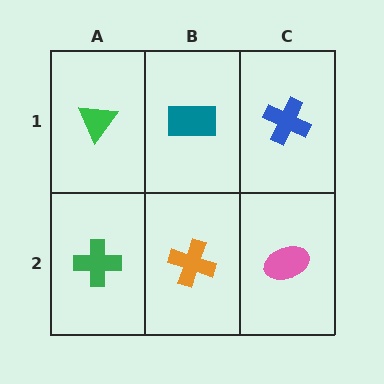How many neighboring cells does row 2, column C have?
2.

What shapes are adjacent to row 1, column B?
An orange cross (row 2, column B), a green triangle (row 1, column A), a blue cross (row 1, column C).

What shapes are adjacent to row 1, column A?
A green cross (row 2, column A), a teal rectangle (row 1, column B).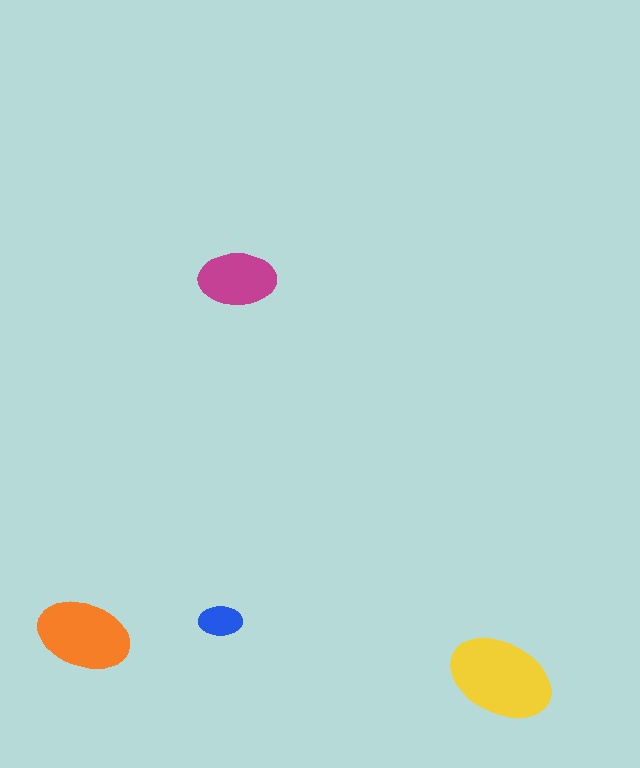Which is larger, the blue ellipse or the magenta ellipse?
The magenta one.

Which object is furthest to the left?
The orange ellipse is leftmost.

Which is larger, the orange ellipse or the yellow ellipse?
The yellow one.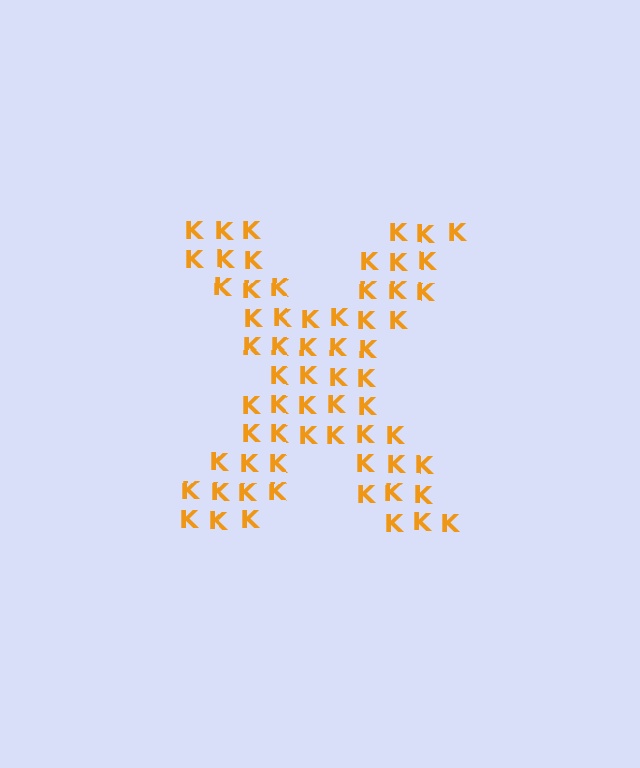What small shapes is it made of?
It is made of small letter K's.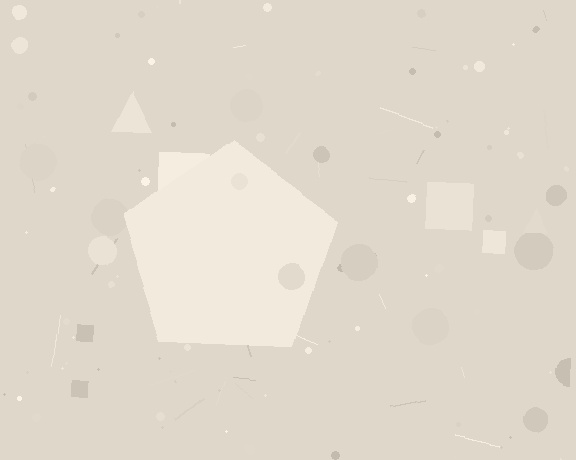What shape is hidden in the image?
A pentagon is hidden in the image.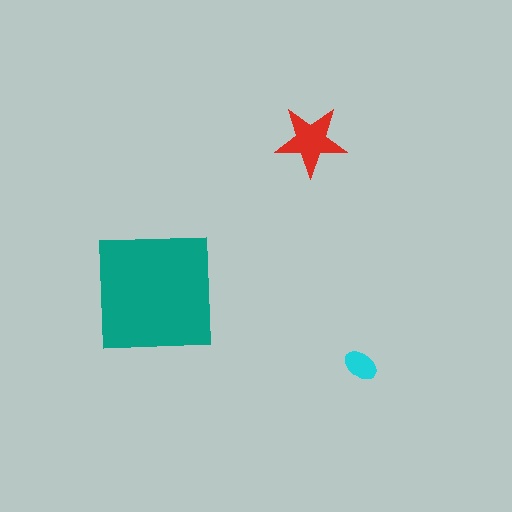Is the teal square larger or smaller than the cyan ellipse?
Larger.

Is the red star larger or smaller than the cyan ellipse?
Larger.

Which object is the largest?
The teal square.